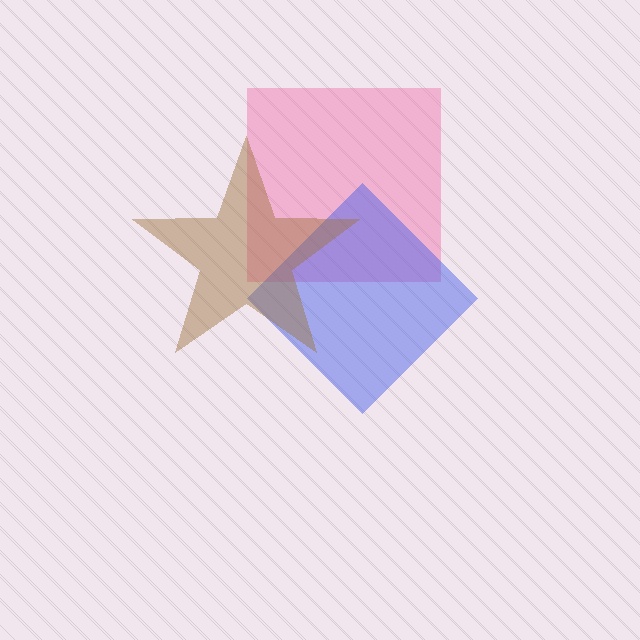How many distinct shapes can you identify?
There are 3 distinct shapes: a pink square, a blue diamond, a brown star.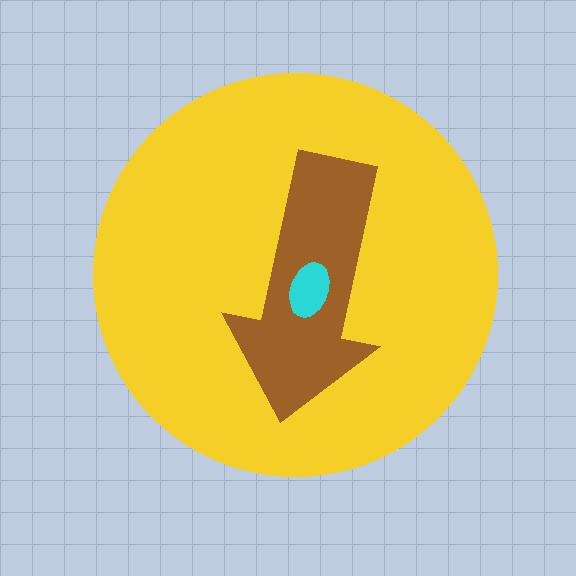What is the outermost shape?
The yellow circle.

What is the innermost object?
The cyan ellipse.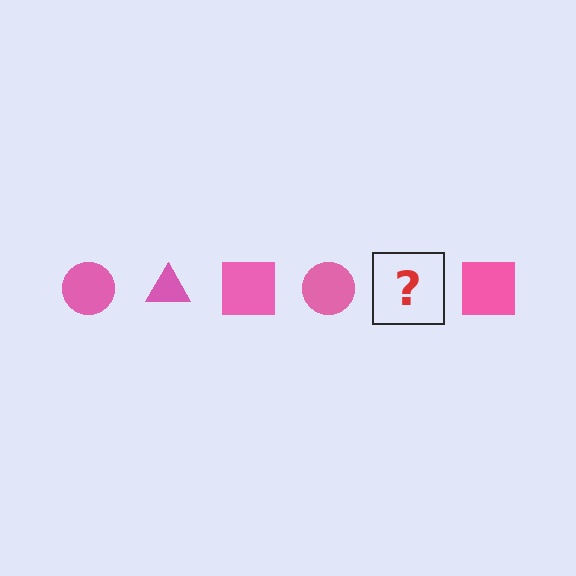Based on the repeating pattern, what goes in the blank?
The blank should be a pink triangle.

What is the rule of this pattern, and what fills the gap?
The rule is that the pattern cycles through circle, triangle, square shapes in pink. The gap should be filled with a pink triangle.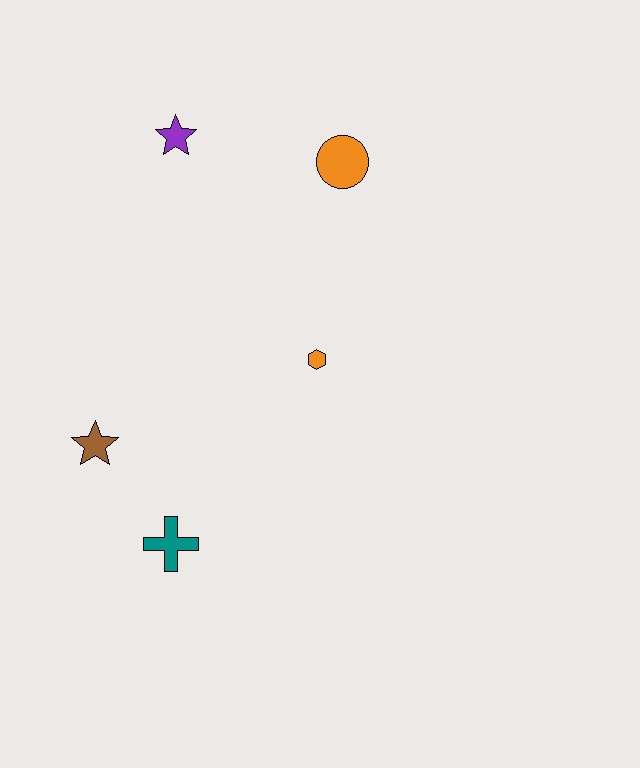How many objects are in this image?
There are 5 objects.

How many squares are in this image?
There are no squares.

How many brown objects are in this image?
There is 1 brown object.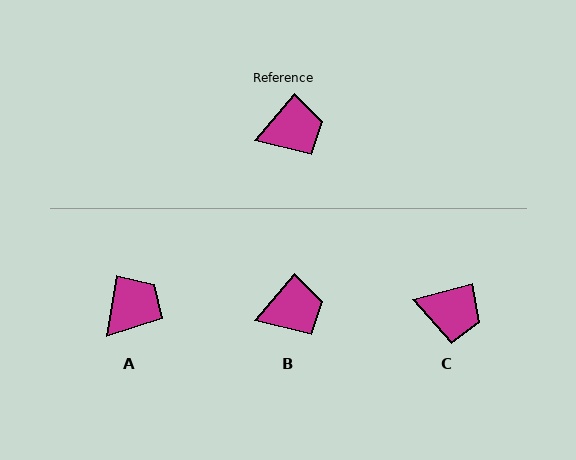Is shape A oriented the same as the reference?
No, it is off by about 32 degrees.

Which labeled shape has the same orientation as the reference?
B.